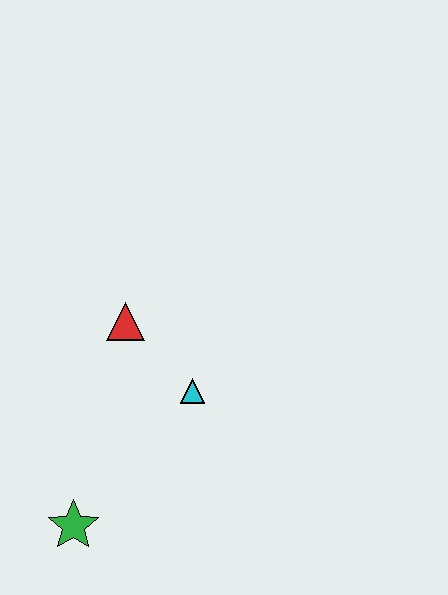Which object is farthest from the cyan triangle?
The green star is farthest from the cyan triangle.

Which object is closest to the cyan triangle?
The red triangle is closest to the cyan triangle.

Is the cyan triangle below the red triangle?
Yes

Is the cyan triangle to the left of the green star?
No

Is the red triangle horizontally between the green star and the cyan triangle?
Yes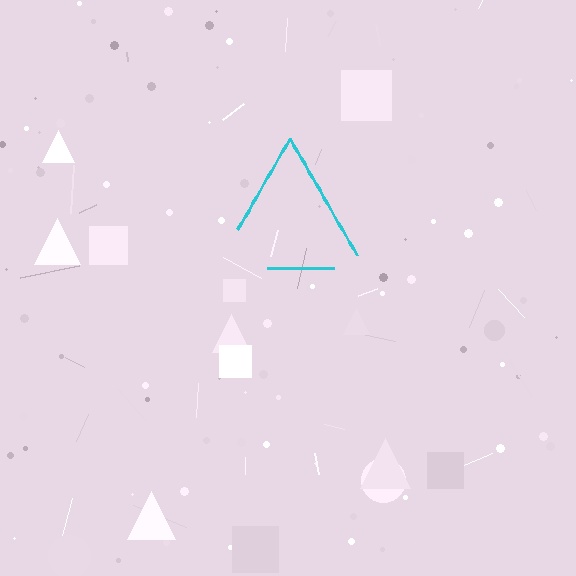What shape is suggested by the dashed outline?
The dashed outline suggests a triangle.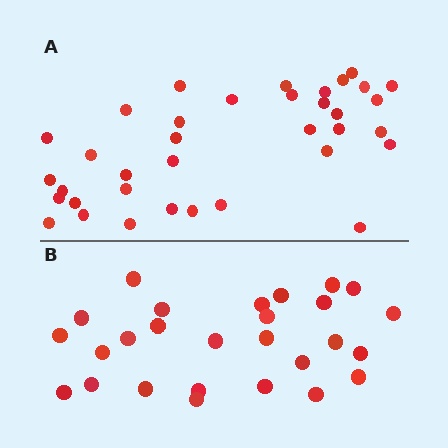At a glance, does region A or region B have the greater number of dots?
Region A (the top region) has more dots.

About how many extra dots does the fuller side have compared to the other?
Region A has roughly 8 or so more dots than region B.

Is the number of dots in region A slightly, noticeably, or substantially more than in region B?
Region A has noticeably more, but not dramatically so. The ratio is roughly 1.3 to 1.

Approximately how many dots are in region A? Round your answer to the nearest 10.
About 40 dots. (The exact count is 36, which rounds to 40.)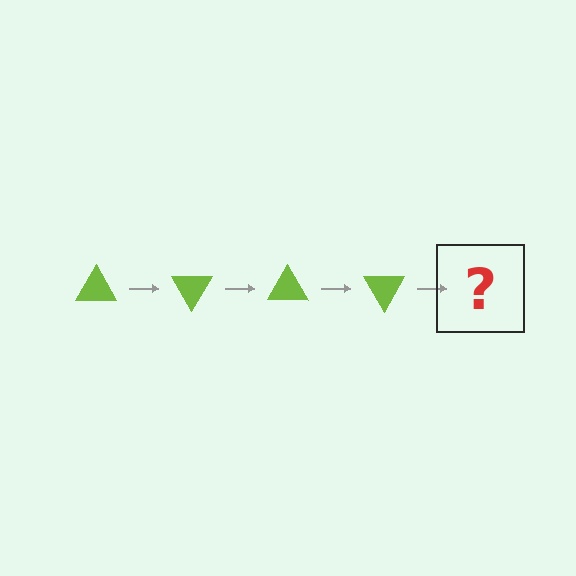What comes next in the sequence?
The next element should be a lime triangle rotated 240 degrees.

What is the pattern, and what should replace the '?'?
The pattern is that the triangle rotates 60 degrees each step. The '?' should be a lime triangle rotated 240 degrees.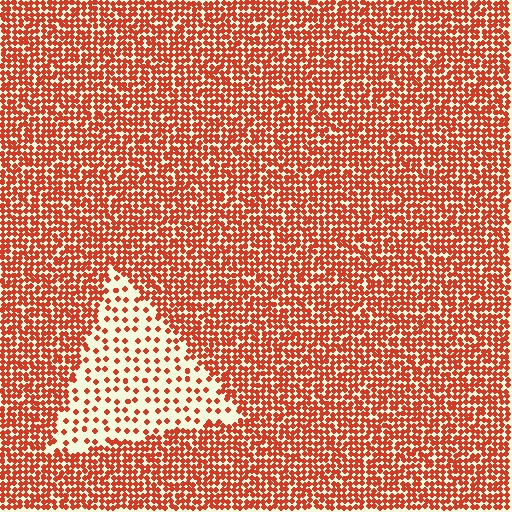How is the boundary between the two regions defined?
The boundary is defined by a change in element density (approximately 3.1x ratio). All elements are the same color, size, and shape.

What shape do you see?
I see a triangle.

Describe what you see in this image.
The image contains small red elements arranged at two different densities. A triangle-shaped region is visible where the elements are less densely packed than the surrounding area.